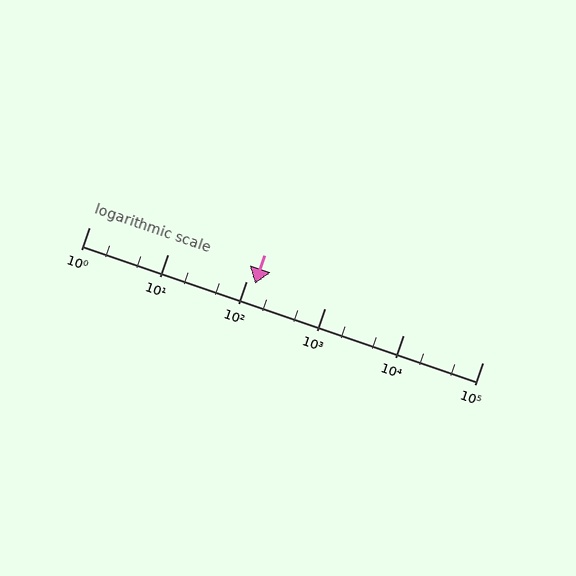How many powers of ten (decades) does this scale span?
The scale spans 5 decades, from 1 to 100000.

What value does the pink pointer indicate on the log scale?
The pointer indicates approximately 130.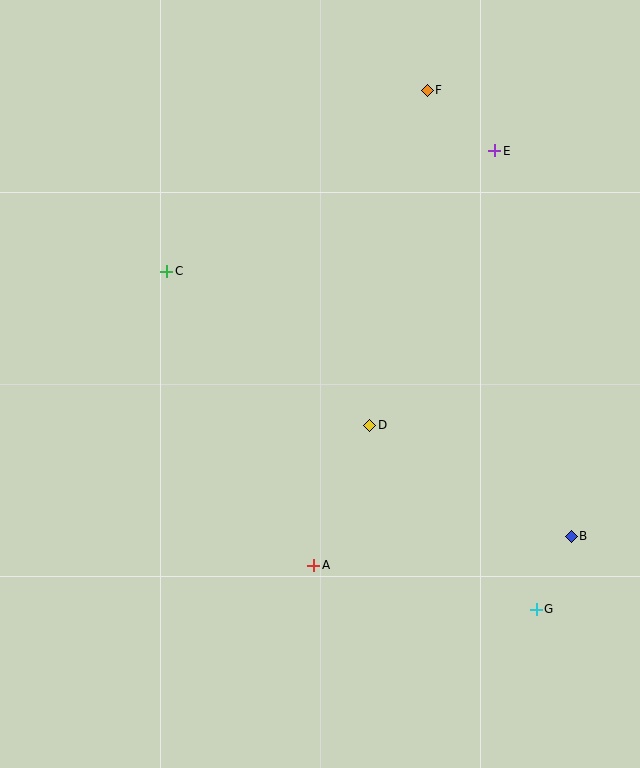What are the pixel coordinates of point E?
Point E is at (495, 151).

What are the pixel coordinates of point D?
Point D is at (370, 425).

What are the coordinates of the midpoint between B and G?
The midpoint between B and G is at (554, 573).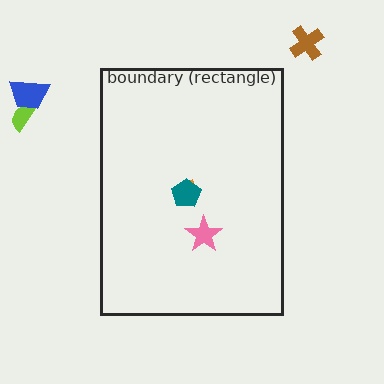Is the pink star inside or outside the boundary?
Inside.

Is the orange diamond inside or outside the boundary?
Inside.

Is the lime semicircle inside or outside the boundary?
Outside.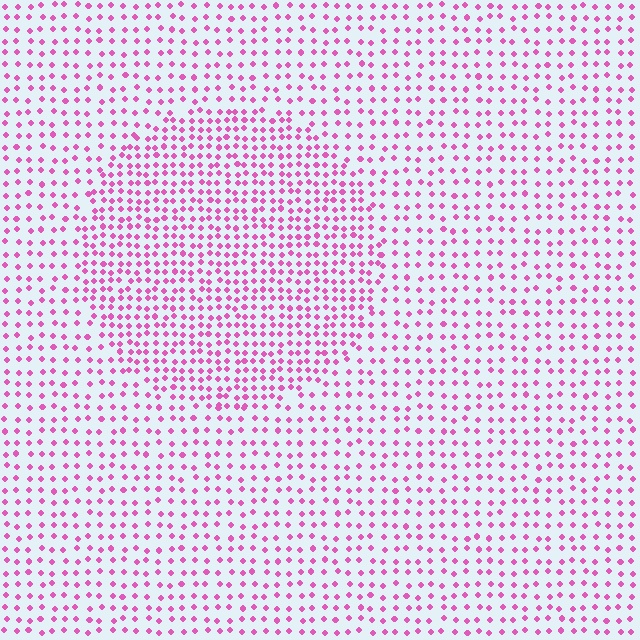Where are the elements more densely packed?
The elements are more densely packed inside the circle boundary.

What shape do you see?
I see a circle.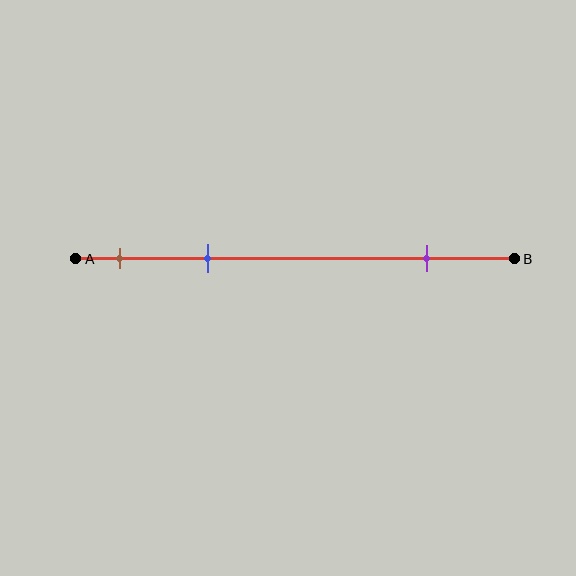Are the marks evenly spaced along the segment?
No, the marks are not evenly spaced.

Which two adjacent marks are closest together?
The brown and blue marks are the closest adjacent pair.